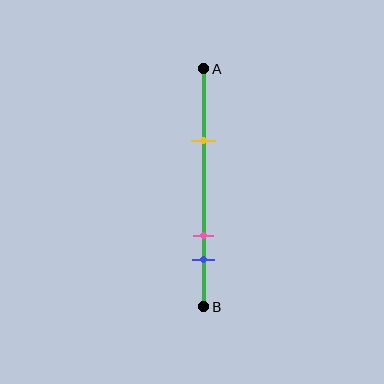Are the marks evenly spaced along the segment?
No, the marks are not evenly spaced.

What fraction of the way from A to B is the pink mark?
The pink mark is approximately 70% (0.7) of the way from A to B.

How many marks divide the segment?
There are 3 marks dividing the segment.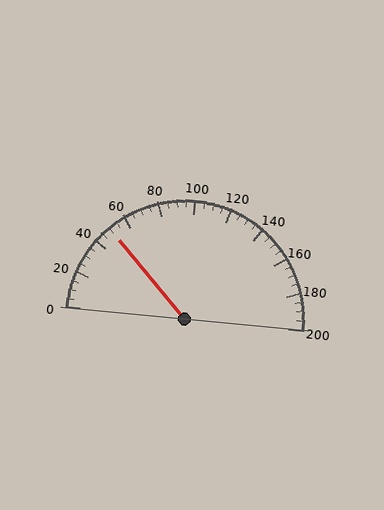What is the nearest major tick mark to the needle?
The nearest major tick mark is 40.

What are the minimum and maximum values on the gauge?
The gauge ranges from 0 to 200.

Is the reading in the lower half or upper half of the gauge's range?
The reading is in the lower half of the range (0 to 200).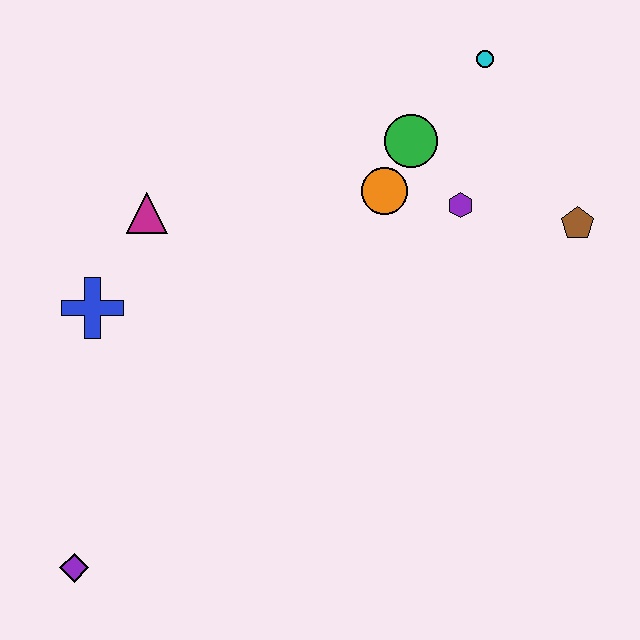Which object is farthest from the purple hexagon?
The purple diamond is farthest from the purple hexagon.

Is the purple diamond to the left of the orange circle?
Yes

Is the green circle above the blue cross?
Yes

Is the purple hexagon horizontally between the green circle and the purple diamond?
No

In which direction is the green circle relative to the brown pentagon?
The green circle is to the left of the brown pentagon.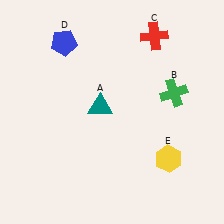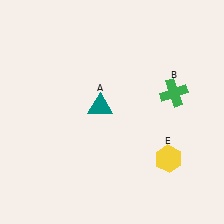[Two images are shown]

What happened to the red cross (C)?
The red cross (C) was removed in Image 2. It was in the top-right area of Image 1.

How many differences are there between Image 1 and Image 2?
There are 2 differences between the two images.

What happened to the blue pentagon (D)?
The blue pentagon (D) was removed in Image 2. It was in the top-left area of Image 1.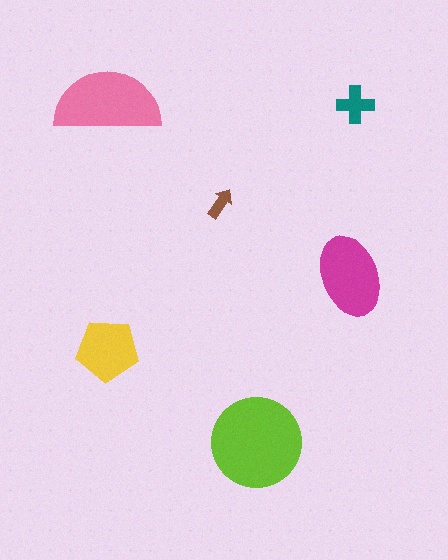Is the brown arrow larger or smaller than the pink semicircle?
Smaller.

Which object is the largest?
The lime circle.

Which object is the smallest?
The brown arrow.